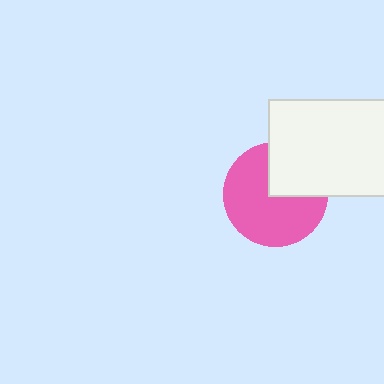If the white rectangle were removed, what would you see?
You would see the complete pink circle.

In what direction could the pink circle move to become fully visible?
The pink circle could move toward the lower-left. That would shift it out from behind the white rectangle entirely.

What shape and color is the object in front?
The object in front is a white rectangle.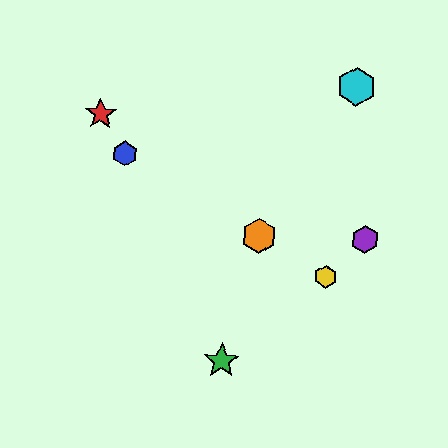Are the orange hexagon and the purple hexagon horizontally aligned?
Yes, both are at y≈236.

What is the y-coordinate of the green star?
The green star is at y≈361.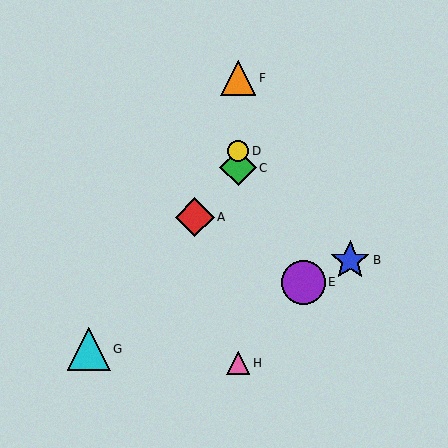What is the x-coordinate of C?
Object C is at x≈238.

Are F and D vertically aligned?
Yes, both are at x≈238.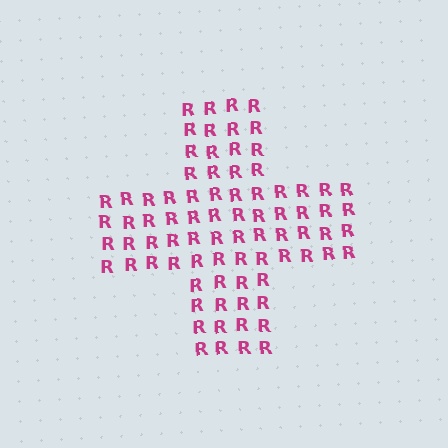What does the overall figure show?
The overall figure shows a cross.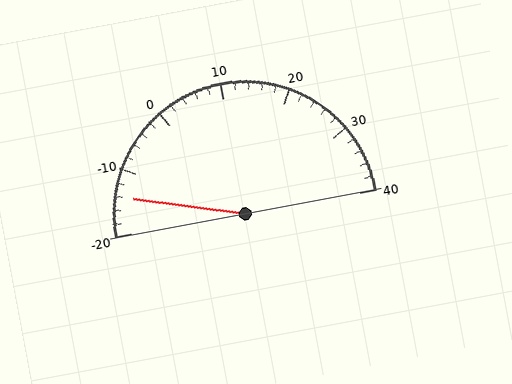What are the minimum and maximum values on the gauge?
The gauge ranges from -20 to 40.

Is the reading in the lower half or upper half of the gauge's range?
The reading is in the lower half of the range (-20 to 40).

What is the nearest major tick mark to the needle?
The nearest major tick mark is -10.